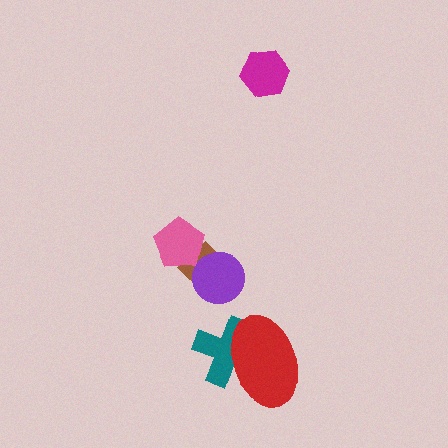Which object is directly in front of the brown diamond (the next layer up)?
The purple circle is directly in front of the brown diamond.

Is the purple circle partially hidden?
No, no other shape covers it.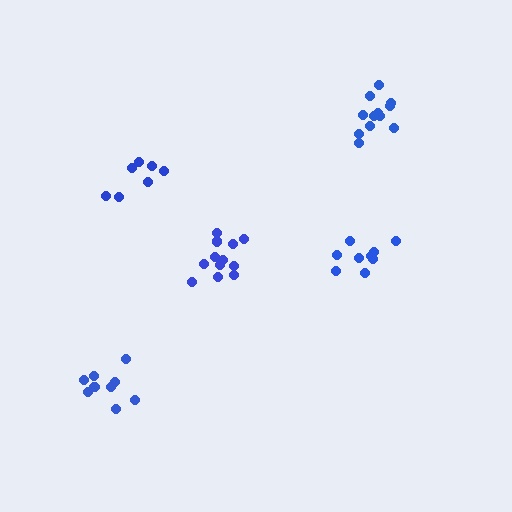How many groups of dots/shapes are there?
There are 5 groups.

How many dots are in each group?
Group 1: 12 dots, Group 2: 10 dots, Group 3: 9 dots, Group 4: 7 dots, Group 5: 12 dots (50 total).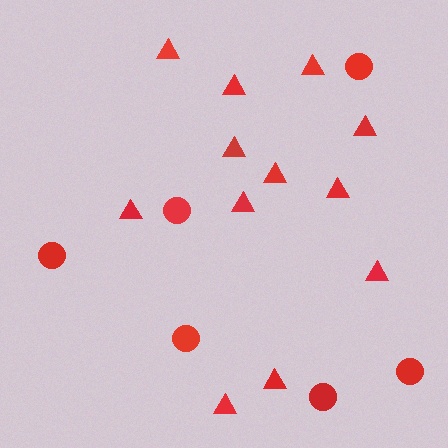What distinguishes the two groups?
There are 2 groups: one group of circles (6) and one group of triangles (12).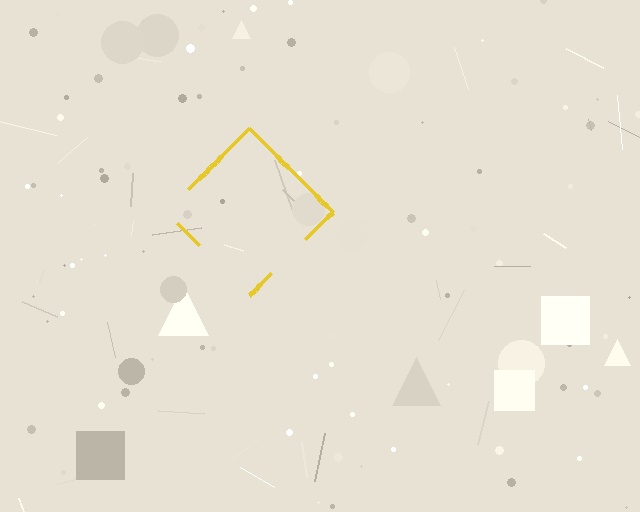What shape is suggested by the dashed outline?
The dashed outline suggests a diamond.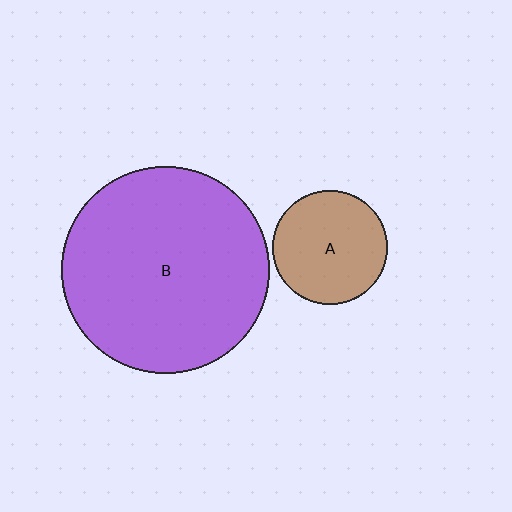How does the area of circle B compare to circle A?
Approximately 3.3 times.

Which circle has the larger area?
Circle B (purple).